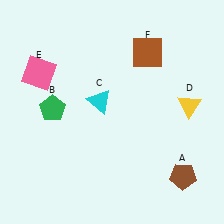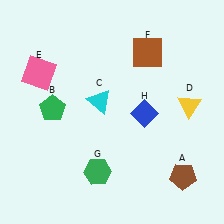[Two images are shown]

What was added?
A green hexagon (G), a blue diamond (H) were added in Image 2.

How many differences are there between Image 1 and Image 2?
There are 2 differences between the two images.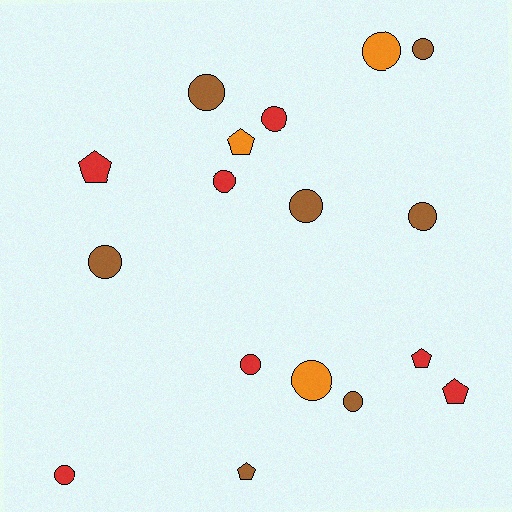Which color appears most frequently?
Red, with 7 objects.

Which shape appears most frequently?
Circle, with 12 objects.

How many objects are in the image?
There are 17 objects.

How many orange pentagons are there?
There is 1 orange pentagon.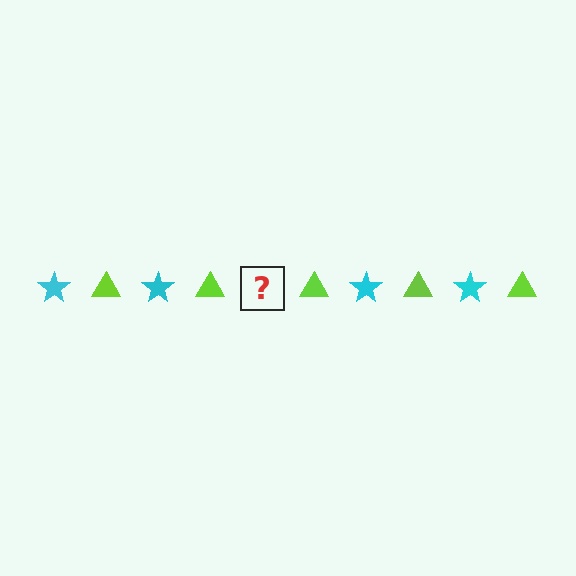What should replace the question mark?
The question mark should be replaced with a cyan star.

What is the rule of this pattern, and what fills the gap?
The rule is that the pattern alternates between cyan star and lime triangle. The gap should be filled with a cyan star.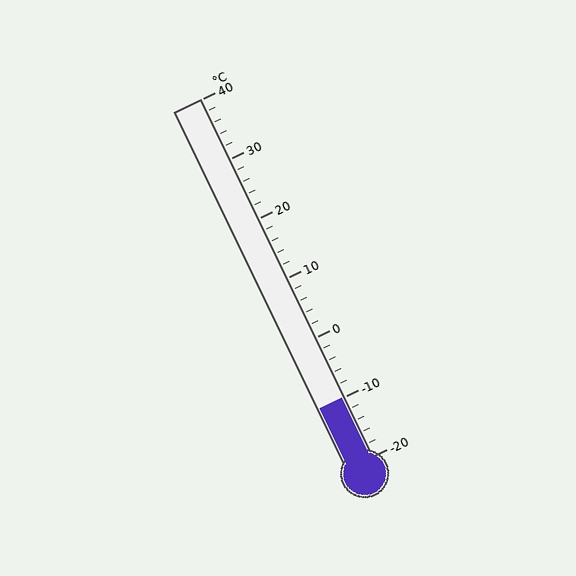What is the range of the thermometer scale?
The thermometer scale ranges from -20°C to 40°C.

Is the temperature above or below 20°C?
The temperature is below 20°C.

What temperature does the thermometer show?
The thermometer shows approximately -10°C.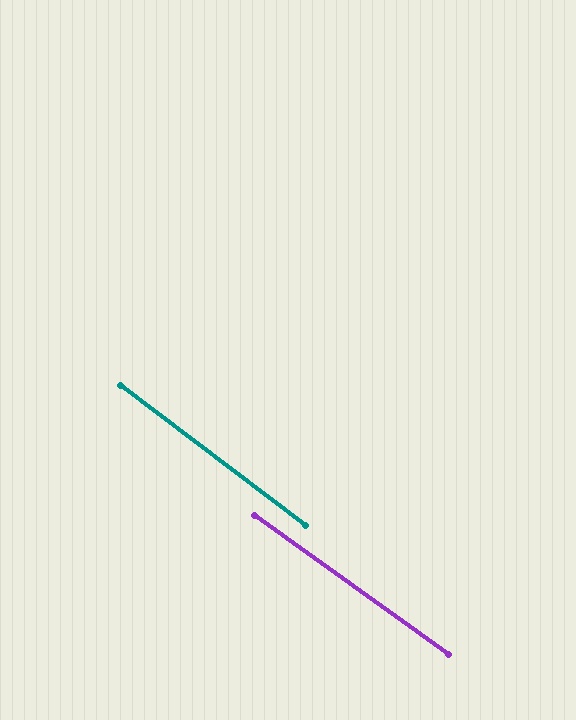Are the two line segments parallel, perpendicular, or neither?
Parallel — their directions differ by only 1.7°.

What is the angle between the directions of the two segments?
Approximately 2 degrees.